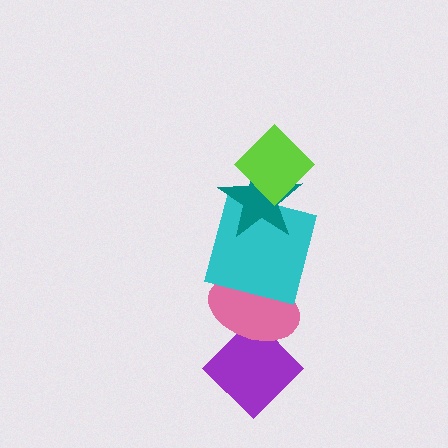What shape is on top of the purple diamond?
The pink ellipse is on top of the purple diamond.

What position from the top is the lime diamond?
The lime diamond is 1st from the top.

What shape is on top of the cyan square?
The teal star is on top of the cyan square.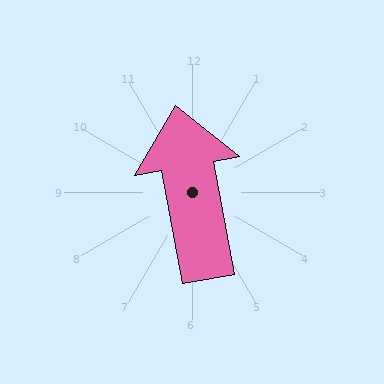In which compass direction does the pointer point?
North.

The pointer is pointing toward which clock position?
Roughly 12 o'clock.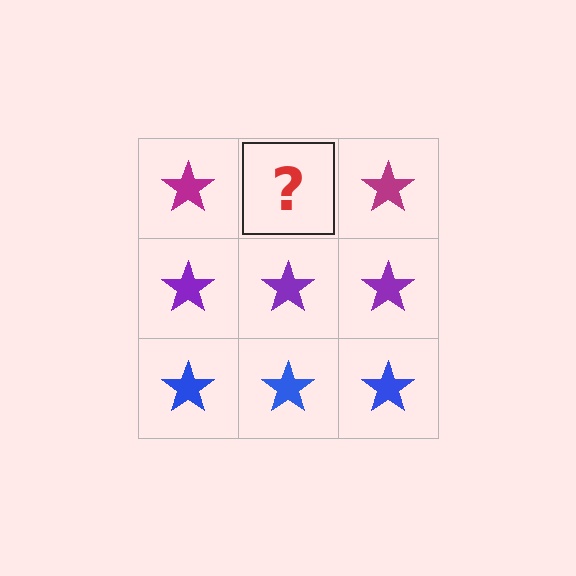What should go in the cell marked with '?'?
The missing cell should contain a magenta star.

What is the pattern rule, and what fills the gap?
The rule is that each row has a consistent color. The gap should be filled with a magenta star.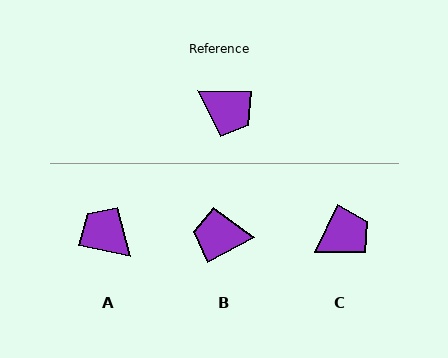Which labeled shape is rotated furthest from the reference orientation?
A, about 169 degrees away.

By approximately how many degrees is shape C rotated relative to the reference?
Approximately 64 degrees counter-clockwise.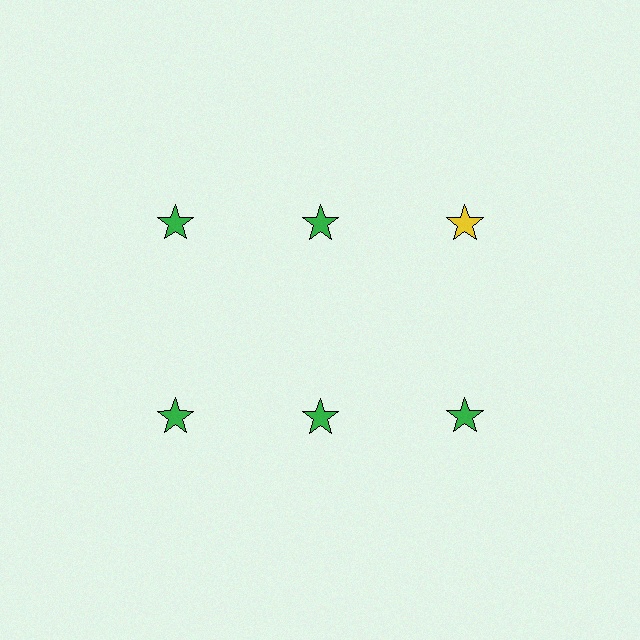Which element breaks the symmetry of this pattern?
The yellow star in the top row, center column breaks the symmetry. All other shapes are green stars.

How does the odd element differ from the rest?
It has a different color: yellow instead of green.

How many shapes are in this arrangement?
There are 6 shapes arranged in a grid pattern.